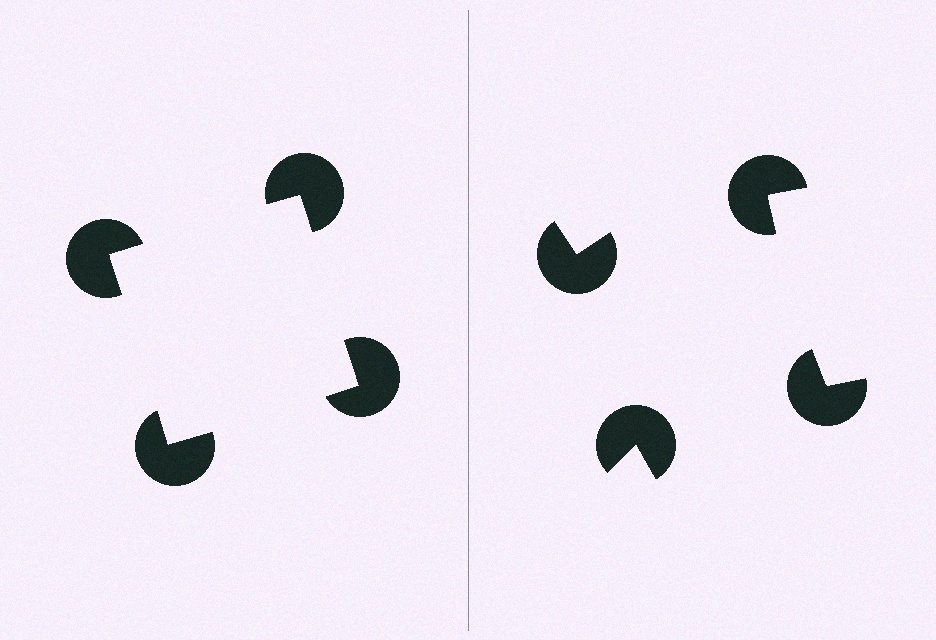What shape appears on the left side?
An illusory square.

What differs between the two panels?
The pac-man discs are positioned identically on both sides; only the wedge orientations differ. On the left they align to a square; on the right they are misaligned.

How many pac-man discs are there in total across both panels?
8 — 4 on each side.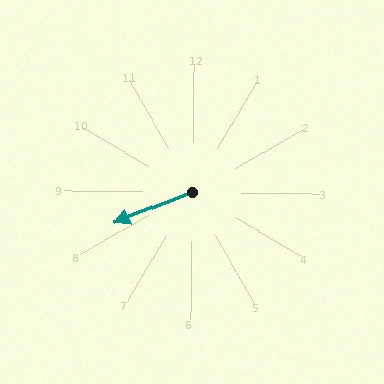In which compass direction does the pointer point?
West.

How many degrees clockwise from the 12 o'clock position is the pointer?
Approximately 248 degrees.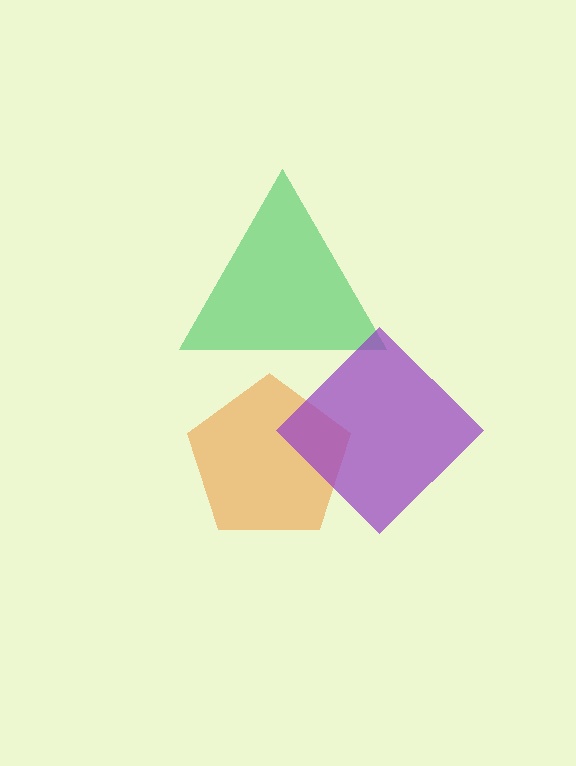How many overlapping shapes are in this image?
There are 3 overlapping shapes in the image.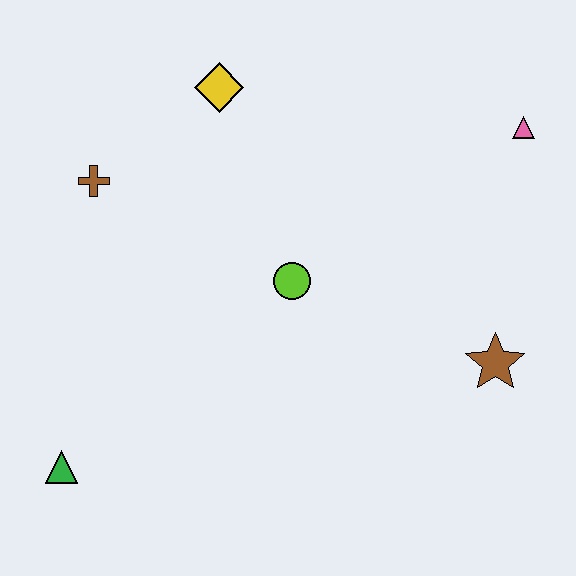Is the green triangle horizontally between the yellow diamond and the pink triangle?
No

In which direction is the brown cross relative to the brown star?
The brown cross is to the left of the brown star.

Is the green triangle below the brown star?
Yes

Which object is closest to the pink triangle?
The brown star is closest to the pink triangle.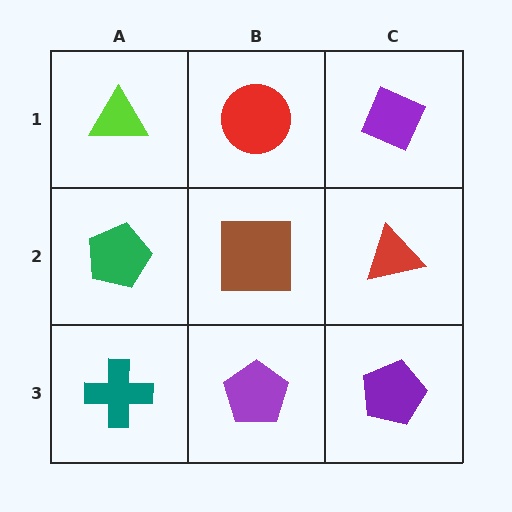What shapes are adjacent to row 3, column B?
A brown square (row 2, column B), a teal cross (row 3, column A), a purple pentagon (row 3, column C).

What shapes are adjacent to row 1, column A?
A green pentagon (row 2, column A), a red circle (row 1, column B).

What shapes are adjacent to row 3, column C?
A red triangle (row 2, column C), a purple pentagon (row 3, column B).